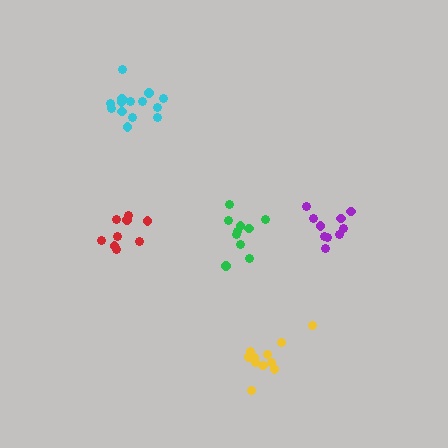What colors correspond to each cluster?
The clusters are colored: yellow, purple, red, green, cyan.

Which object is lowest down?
The yellow cluster is bottommost.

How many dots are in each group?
Group 1: 11 dots, Group 2: 10 dots, Group 3: 9 dots, Group 4: 10 dots, Group 5: 14 dots (54 total).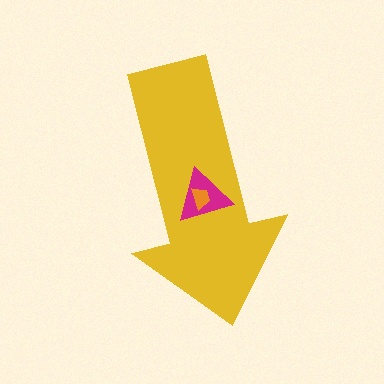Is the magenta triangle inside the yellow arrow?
Yes.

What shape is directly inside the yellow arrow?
The magenta triangle.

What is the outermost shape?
The yellow arrow.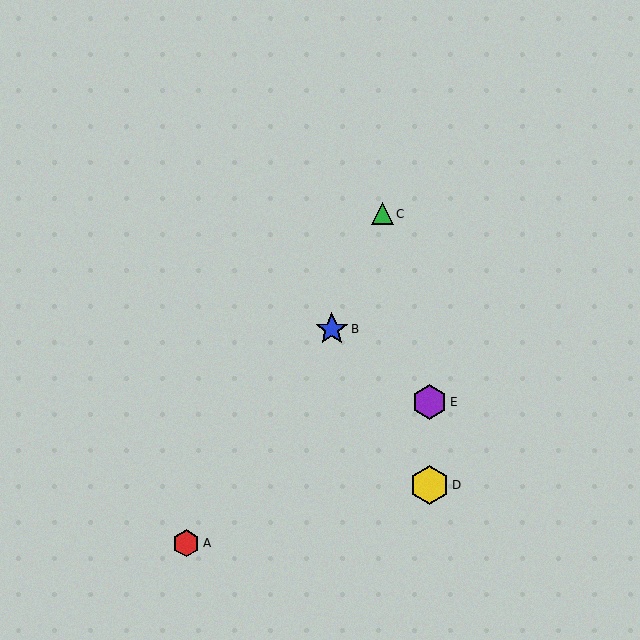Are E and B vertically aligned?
No, E is at x≈430 and B is at x≈332.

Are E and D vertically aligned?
Yes, both are at x≈430.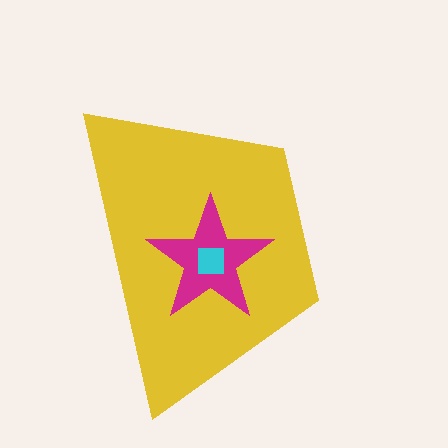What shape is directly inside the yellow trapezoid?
The magenta star.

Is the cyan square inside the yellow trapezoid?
Yes.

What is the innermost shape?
The cyan square.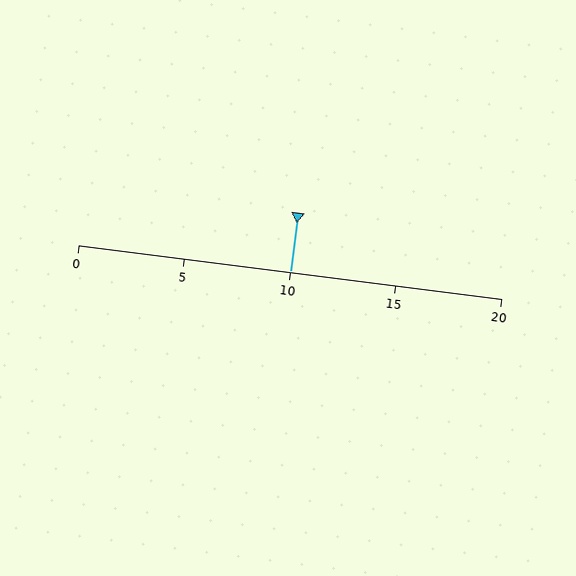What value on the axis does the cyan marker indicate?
The marker indicates approximately 10.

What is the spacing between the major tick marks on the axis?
The major ticks are spaced 5 apart.